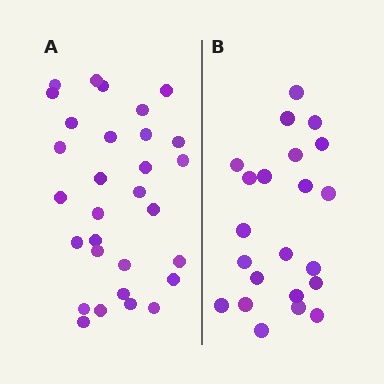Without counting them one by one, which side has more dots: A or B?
Region A (the left region) has more dots.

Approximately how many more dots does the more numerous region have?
Region A has roughly 8 or so more dots than region B.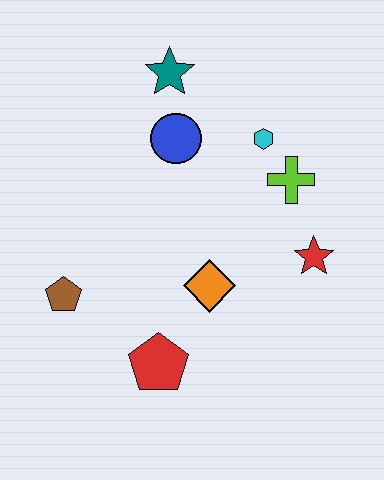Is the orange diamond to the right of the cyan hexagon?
No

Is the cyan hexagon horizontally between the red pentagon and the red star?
Yes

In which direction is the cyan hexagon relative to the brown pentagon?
The cyan hexagon is to the right of the brown pentagon.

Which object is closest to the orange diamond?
The red pentagon is closest to the orange diamond.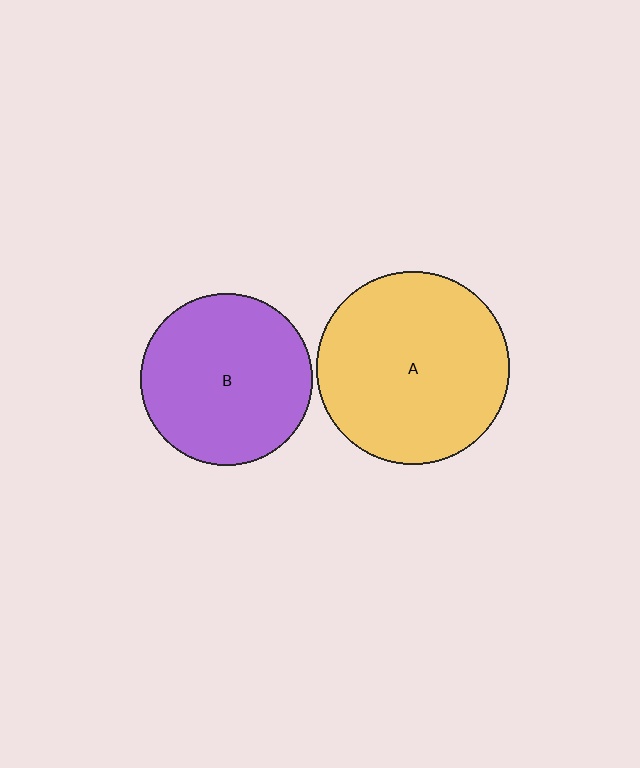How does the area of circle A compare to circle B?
Approximately 1.3 times.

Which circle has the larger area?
Circle A (yellow).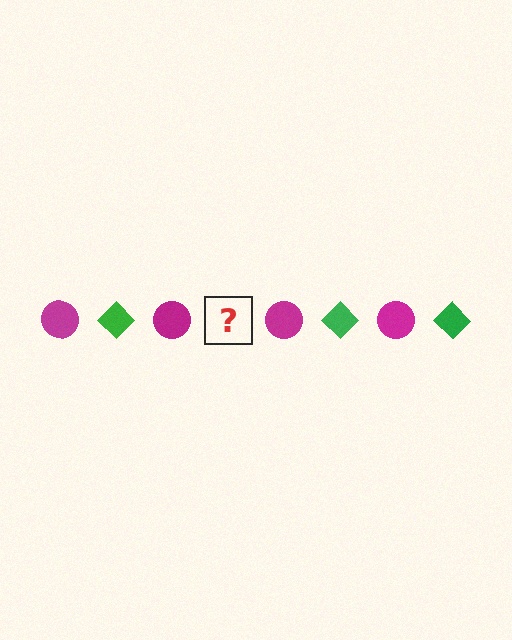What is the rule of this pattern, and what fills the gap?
The rule is that the pattern alternates between magenta circle and green diamond. The gap should be filled with a green diamond.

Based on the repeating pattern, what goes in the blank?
The blank should be a green diamond.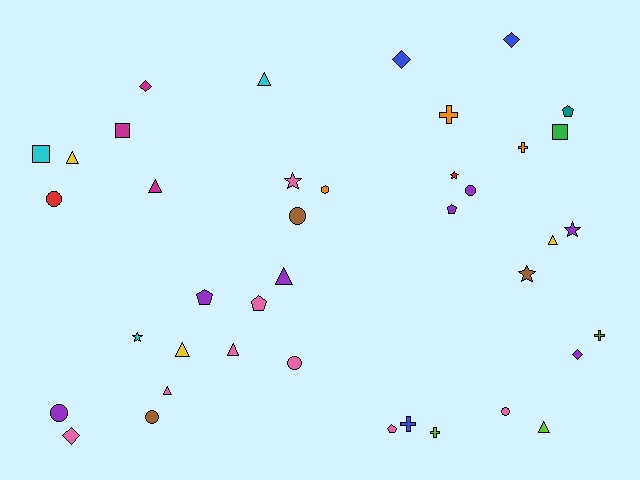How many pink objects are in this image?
There are 8 pink objects.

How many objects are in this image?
There are 40 objects.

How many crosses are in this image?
There are 5 crosses.